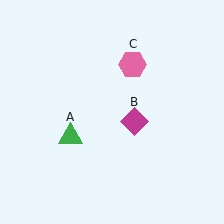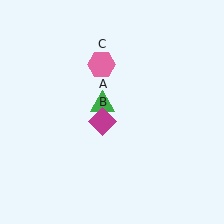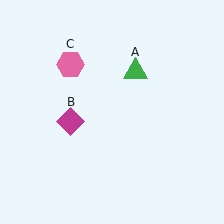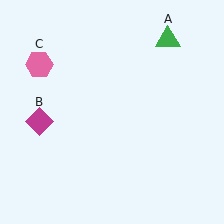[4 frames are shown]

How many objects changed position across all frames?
3 objects changed position: green triangle (object A), magenta diamond (object B), pink hexagon (object C).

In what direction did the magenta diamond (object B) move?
The magenta diamond (object B) moved left.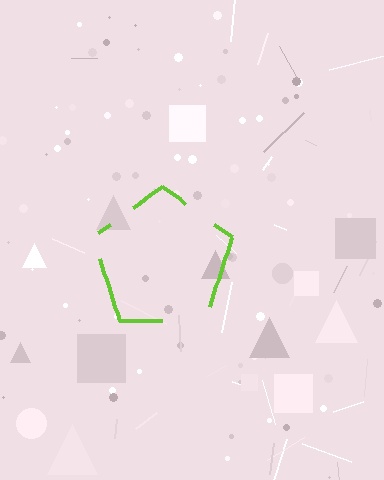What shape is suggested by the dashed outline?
The dashed outline suggests a pentagon.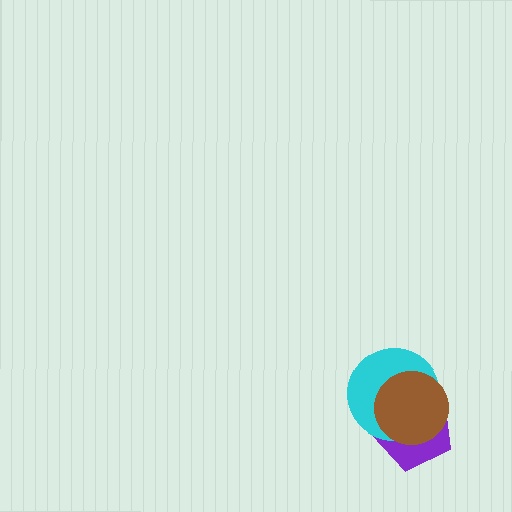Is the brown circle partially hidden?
No, no other shape covers it.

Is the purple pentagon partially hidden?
Yes, it is partially covered by another shape.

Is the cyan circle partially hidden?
Yes, it is partially covered by another shape.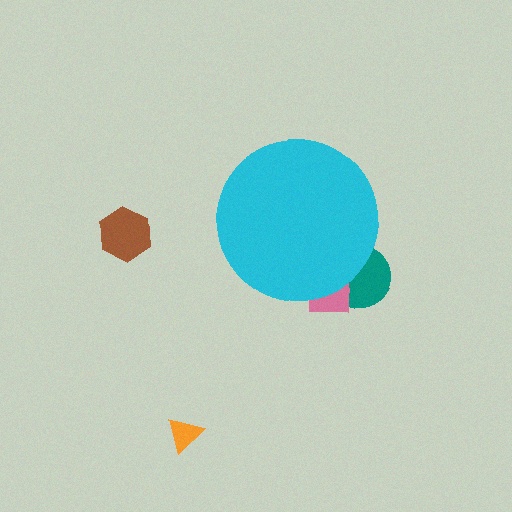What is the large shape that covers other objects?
A cyan circle.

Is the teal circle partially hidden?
Yes, the teal circle is partially hidden behind the cyan circle.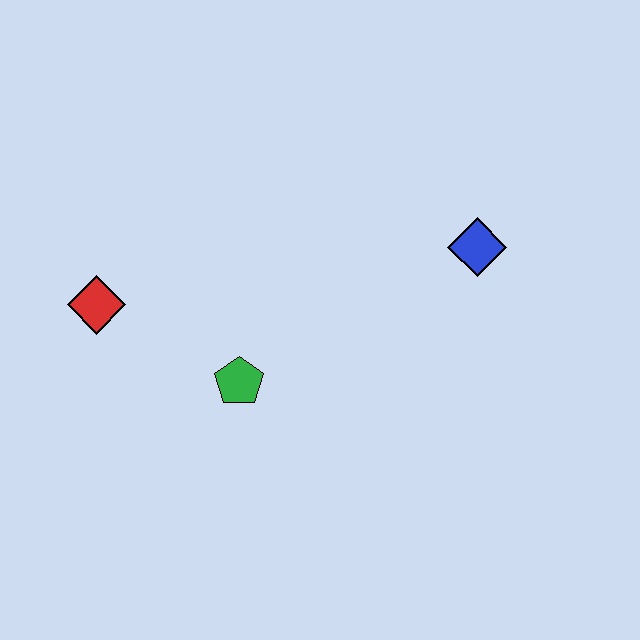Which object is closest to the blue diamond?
The green pentagon is closest to the blue diamond.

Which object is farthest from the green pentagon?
The blue diamond is farthest from the green pentagon.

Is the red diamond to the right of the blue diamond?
No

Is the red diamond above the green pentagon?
Yes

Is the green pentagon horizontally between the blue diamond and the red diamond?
Yes